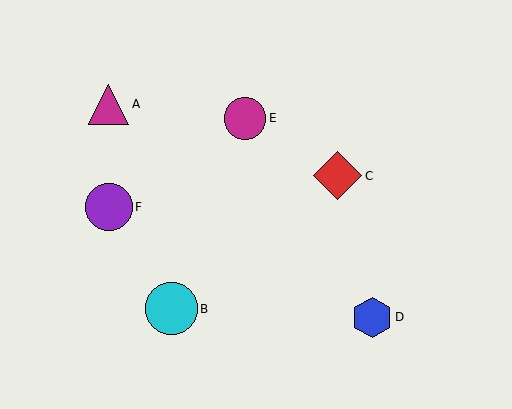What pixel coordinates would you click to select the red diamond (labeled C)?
Click at (338, 176) to select the red diamond C.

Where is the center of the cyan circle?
The center of the cyan circle is at (171, 309).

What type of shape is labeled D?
Shape D is a blue hexagon.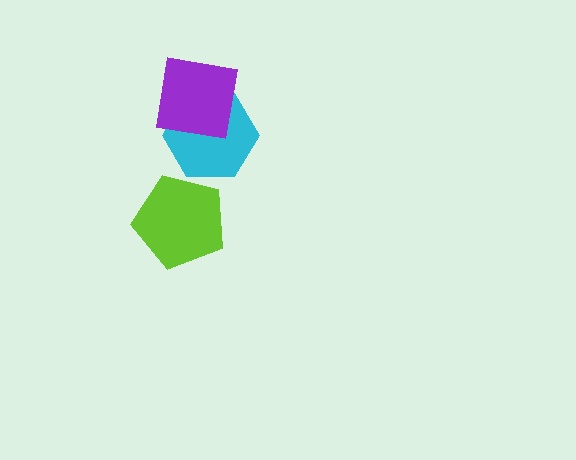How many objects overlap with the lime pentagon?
0 objects overlap with the lime pentagon.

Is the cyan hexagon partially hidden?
Yes, it is partially covered by another shape.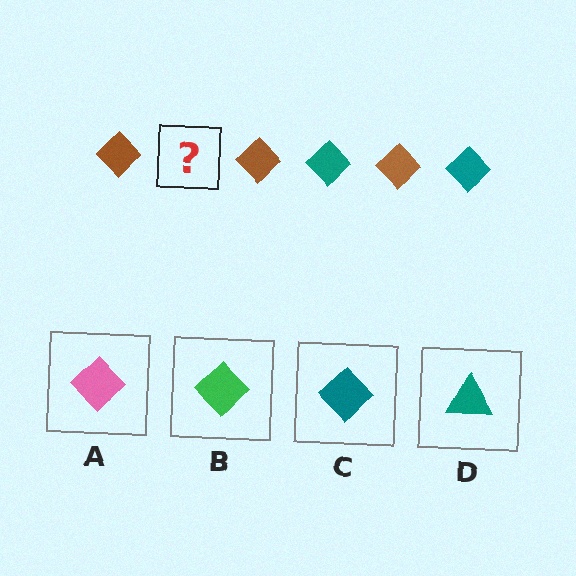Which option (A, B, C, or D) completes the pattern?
C.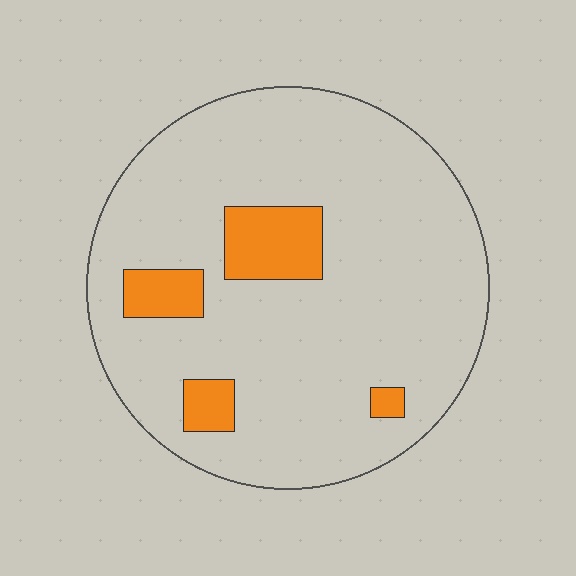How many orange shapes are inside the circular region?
4.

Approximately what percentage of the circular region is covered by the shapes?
Approximately 10%.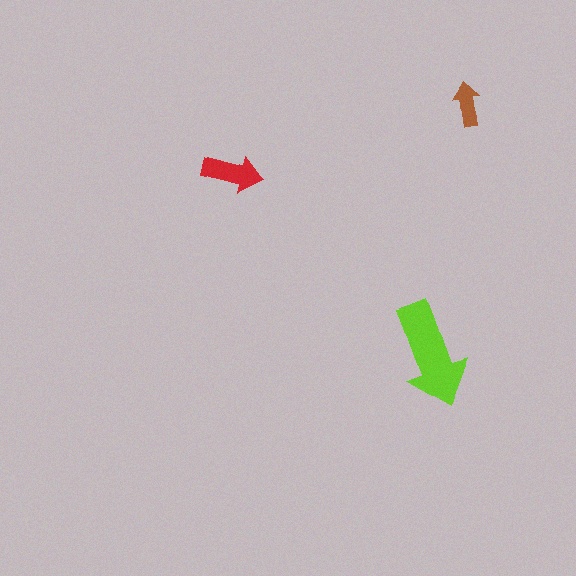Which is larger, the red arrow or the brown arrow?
The red one.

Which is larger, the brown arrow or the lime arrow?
The lime one.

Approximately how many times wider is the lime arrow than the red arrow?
About 2 times wider.